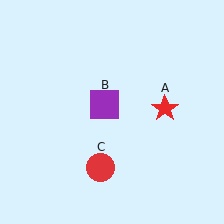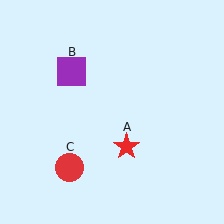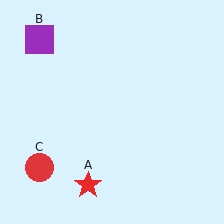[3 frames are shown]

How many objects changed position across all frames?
3 objects changed position: red star (object A), purple square (object B), red circle (object C).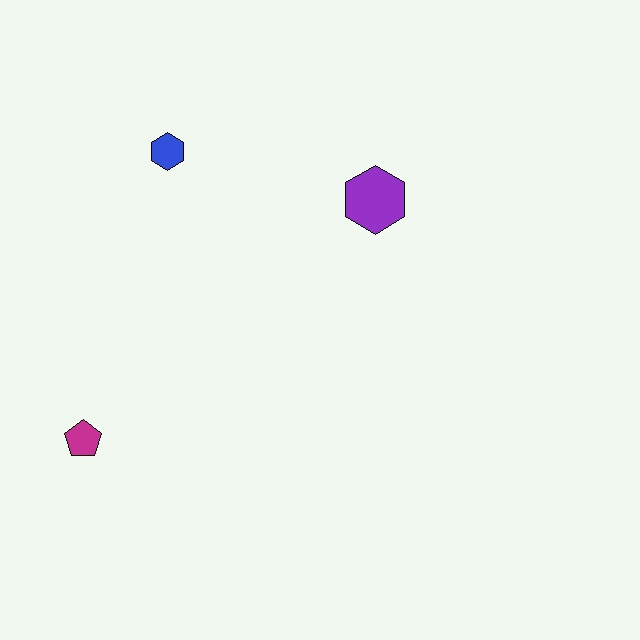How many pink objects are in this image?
There are no pink objects.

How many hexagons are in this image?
There are 2 hexagons.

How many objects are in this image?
There are 3 objects.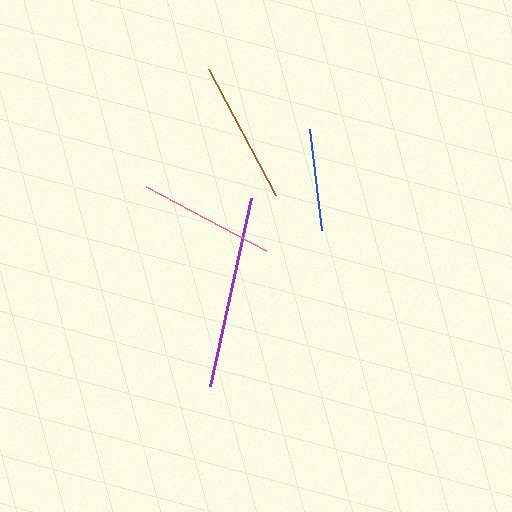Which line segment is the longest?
The purple line is the longest at approximately 192 pixels.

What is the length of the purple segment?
The purple segment is approximately 192 pixels long.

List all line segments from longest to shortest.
From longest to shortest: purple, brown, pink, blue.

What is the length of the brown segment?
The brown segment is approximately 142 pixels long.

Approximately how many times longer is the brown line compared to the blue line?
The brown line is approximately 1.4 times the length of the blue line.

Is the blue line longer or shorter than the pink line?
The pink line is longer than the blue line.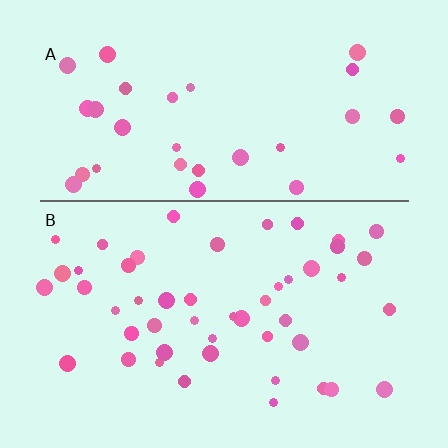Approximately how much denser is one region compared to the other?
Approximately 1.5× — region B over region A.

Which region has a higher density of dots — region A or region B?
B (the bottom).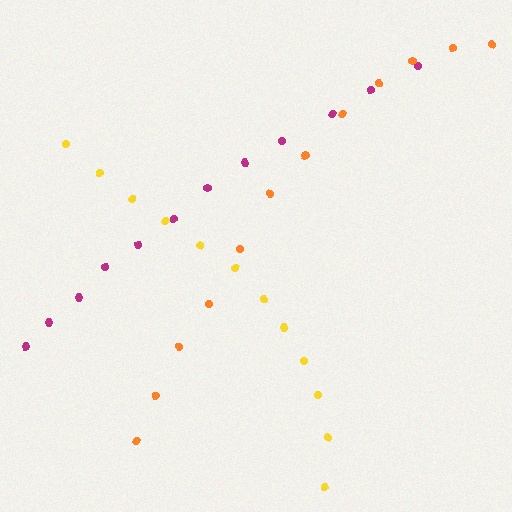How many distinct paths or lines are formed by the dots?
There are 3 distinct paths.